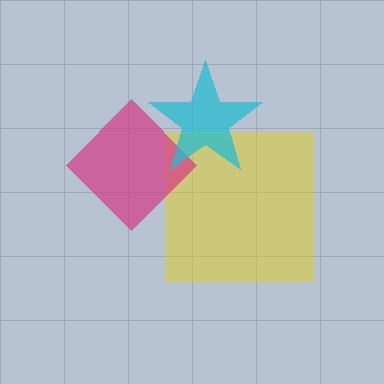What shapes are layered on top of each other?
The layered shapes are: a yellow square, a magenta diamond, a cyan star.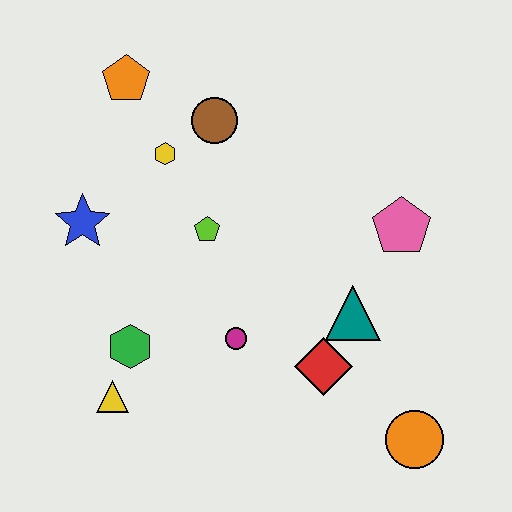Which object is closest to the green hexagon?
The yellow triangle is closest to the green hexagon.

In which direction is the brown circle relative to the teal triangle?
The brown circle is above the teal triangle.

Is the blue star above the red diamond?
Yes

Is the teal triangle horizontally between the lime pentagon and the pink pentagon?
Yes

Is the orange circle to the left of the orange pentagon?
No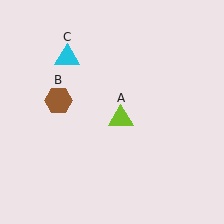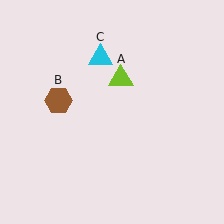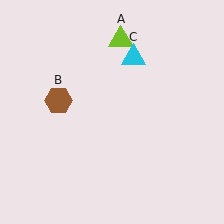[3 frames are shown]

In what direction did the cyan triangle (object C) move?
The cyan triangle (object C) moved right.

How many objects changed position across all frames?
2 objects changed position: lime triangle (object A), cyan triangle (object C).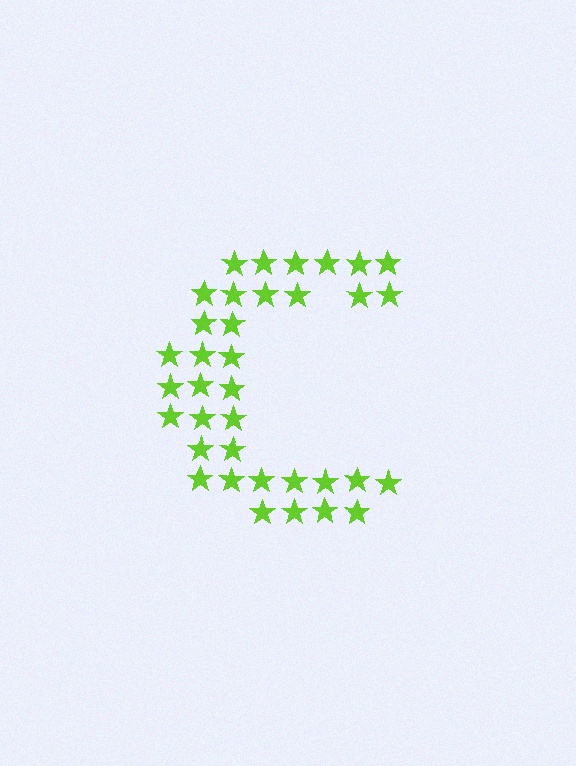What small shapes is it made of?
It is made of small stars.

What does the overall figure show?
The overall figure shows the letter C.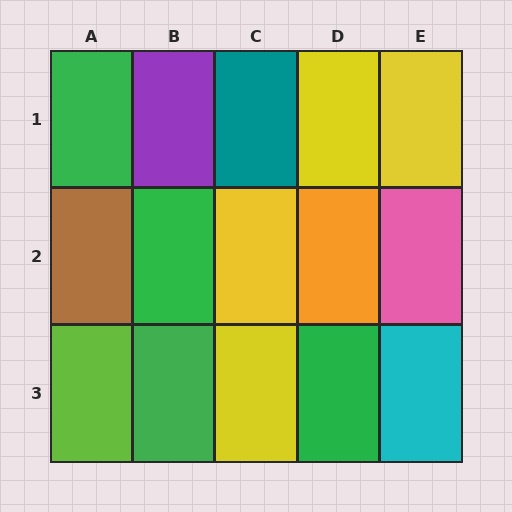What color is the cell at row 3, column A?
Lime.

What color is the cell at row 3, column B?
Green.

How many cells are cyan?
1 cell is cyan.